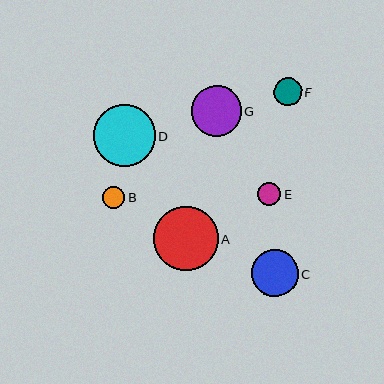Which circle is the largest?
Circle A is the largest with a size of approximately 64 pixels.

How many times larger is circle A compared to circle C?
Circle A is approximately 1.4 times the size of circle C.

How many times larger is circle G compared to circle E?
Circle G is approximately 2.2 times the size of circle E.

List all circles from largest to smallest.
From largest to smallest: A, D, G, C, F, E, B.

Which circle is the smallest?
Circle B is the smallest with a size of approximately 22 pixels.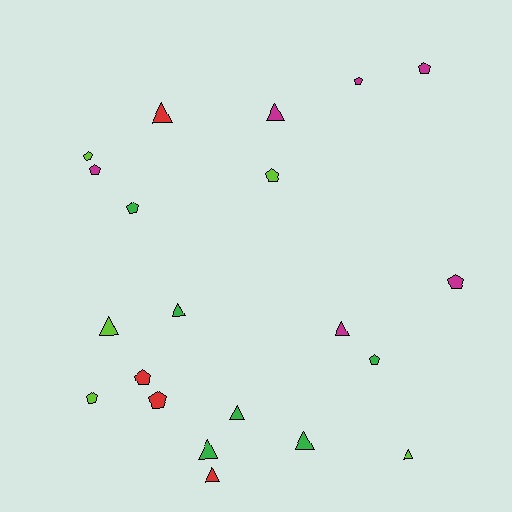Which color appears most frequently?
Magenta, with 6 objects.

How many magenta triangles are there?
There are 2 magenta triangles.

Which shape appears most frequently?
Pentagon, with 11 objects.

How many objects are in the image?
There are 21 objects.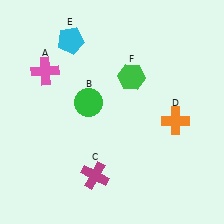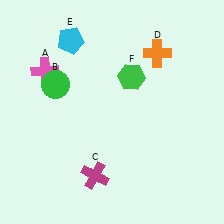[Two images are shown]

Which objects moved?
The objects that moved are: the green circle (B), the orange cross (D).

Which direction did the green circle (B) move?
The green circle (B) moved left.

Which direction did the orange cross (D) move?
The orange cross (D) moved up.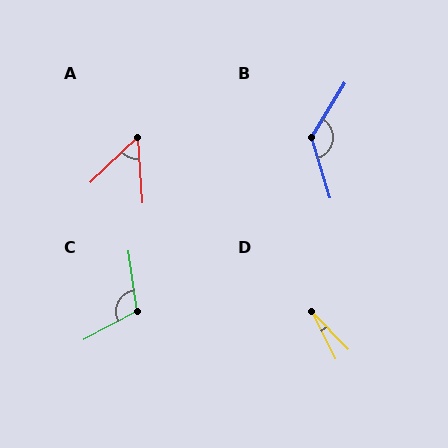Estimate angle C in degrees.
Approximately 110 degrees.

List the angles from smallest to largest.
D (18°), A (50°), C (110°), B (132°).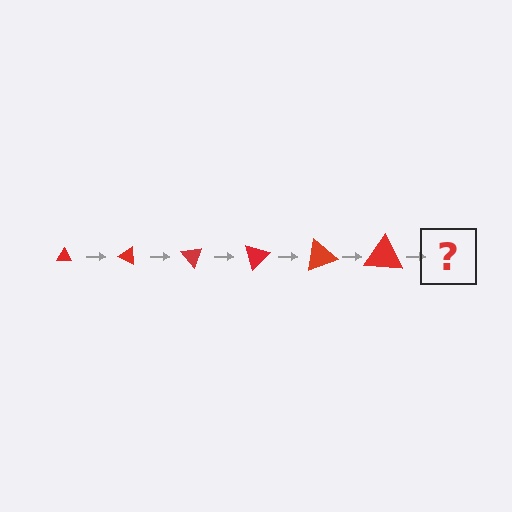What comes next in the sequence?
The next element should be a triangle, larger than the previous one and rotated 150 degrees from the start.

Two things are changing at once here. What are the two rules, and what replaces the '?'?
The two rules are that the triangle grows larger each step and it rotates 25 degrees each step. The '?' should be a triangle, larger than the previous one and rotated 150 degrees from the start.